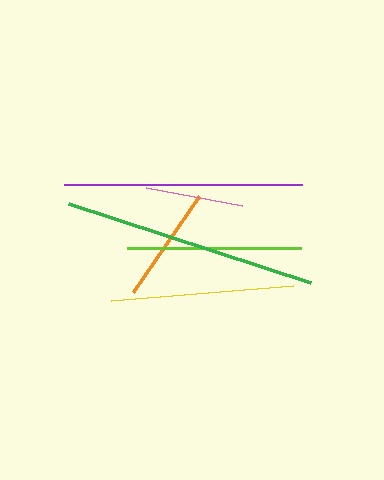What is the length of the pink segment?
The pink segment is approximately 98 pixels long.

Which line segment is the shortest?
The pink line is the shortest at approximately 98 pixels.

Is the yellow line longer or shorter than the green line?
The green line is longer than the yellow line.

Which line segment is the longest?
The green line is the longest at approximately 255 pixels.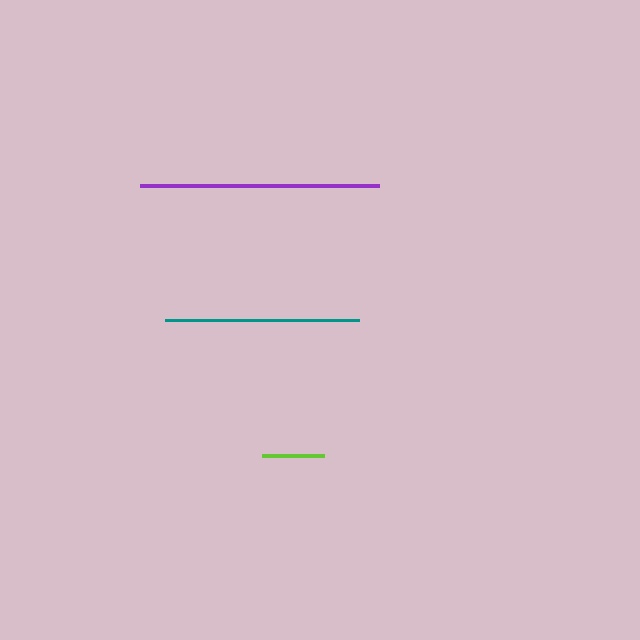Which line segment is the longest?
The purple line is the longest at approximately 239 pixels.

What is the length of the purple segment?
The purple segment is approximately 239 pixels long.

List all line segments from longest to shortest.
From longest to shortest: purple, teal, lime.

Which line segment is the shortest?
The lime line is the shortest at approximately 62 pixels.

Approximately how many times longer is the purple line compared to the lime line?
The purple line is approximately 3.8 times the length of the lime line.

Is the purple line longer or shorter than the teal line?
The purple line is longer than the teal line.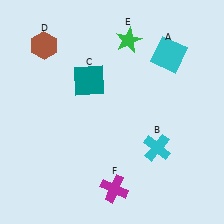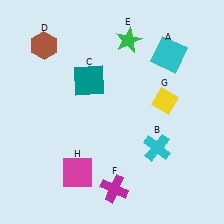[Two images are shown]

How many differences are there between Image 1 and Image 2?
There are 2 differences between the two images.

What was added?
A yellow diamond (G), a magenta square (H) were added in Image 2.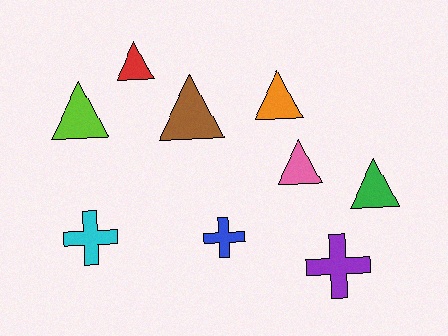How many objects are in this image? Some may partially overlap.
There are 9 objects.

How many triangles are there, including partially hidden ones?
There are 6 triangles.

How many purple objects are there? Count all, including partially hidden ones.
There is 1 purple object.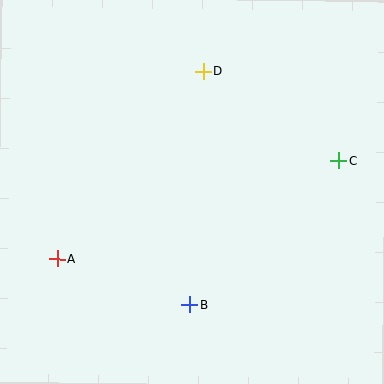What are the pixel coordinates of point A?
Point A is at (58, 259).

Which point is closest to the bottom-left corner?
Point A is closest to the bottom-left corner.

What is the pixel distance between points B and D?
The distance between B and D is 233 pixels.